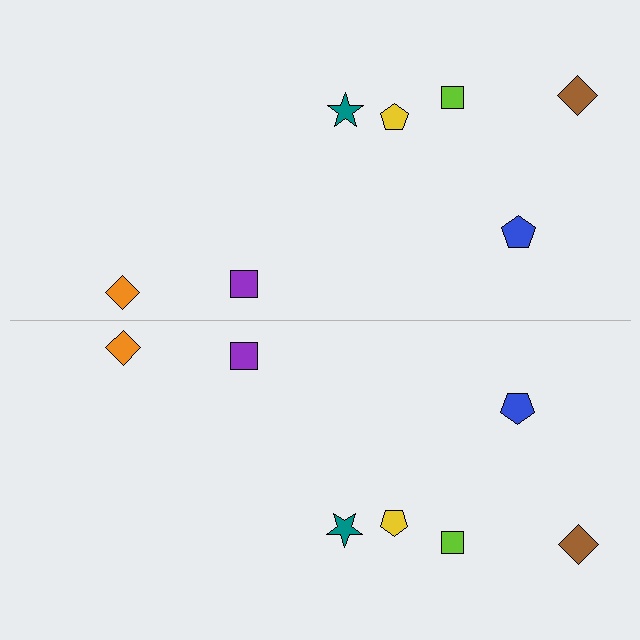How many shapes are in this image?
There are 14 shapes in this image.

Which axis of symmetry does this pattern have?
The pattern has a horizontal axis of symmetry running through the center of the image.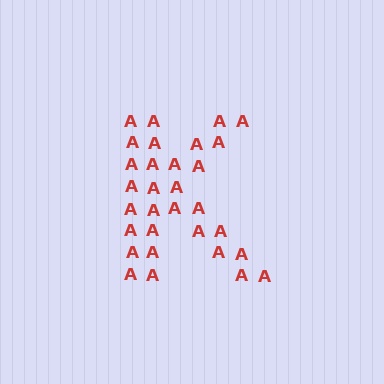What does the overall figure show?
The overall figure shows the letter K.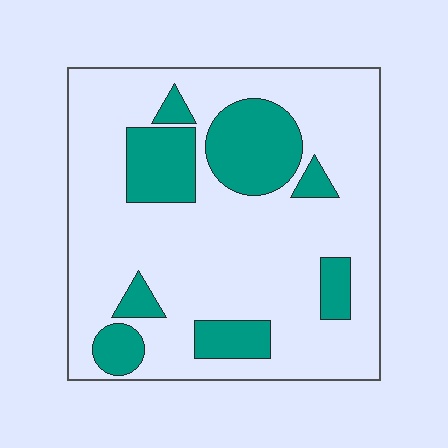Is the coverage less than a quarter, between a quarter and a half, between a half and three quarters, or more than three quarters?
Less than a quarter.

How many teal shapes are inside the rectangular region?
8.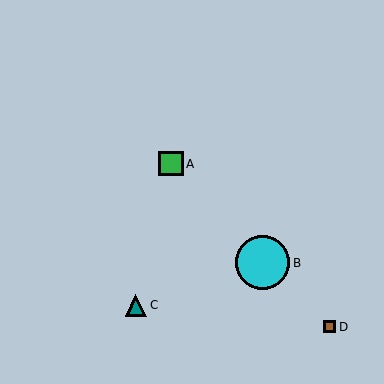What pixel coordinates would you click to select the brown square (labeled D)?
Click at (330, 327) to select the brown square D.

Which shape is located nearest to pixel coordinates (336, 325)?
The brown square (labeled D) at (330, 327) is nearest to that location.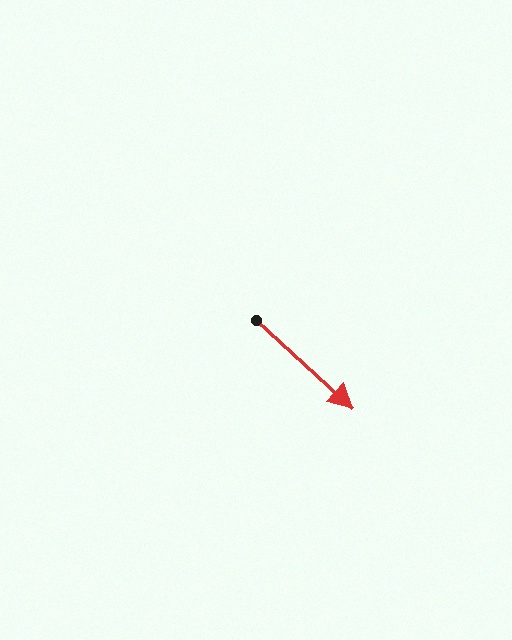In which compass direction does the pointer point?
Southeast.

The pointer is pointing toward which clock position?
Roughly 4 o'clock.